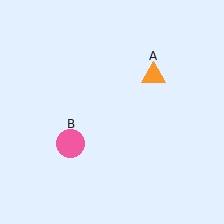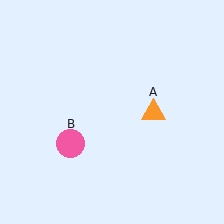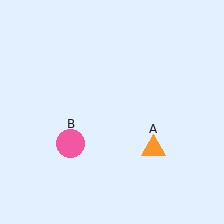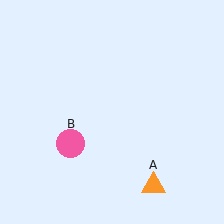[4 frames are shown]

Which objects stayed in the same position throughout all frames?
Pink circle (object B) remained stationary.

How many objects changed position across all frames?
1 object changed position: orange triangle (object A).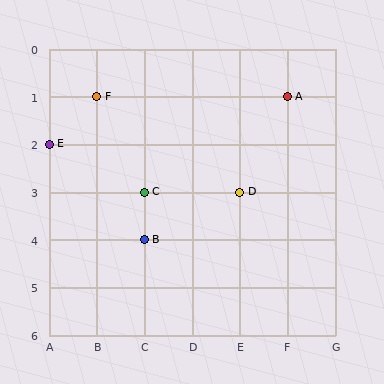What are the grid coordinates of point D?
Point D is at grid coordinates (E, 3).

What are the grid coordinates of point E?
Point E is at grid coordinates (A, 2).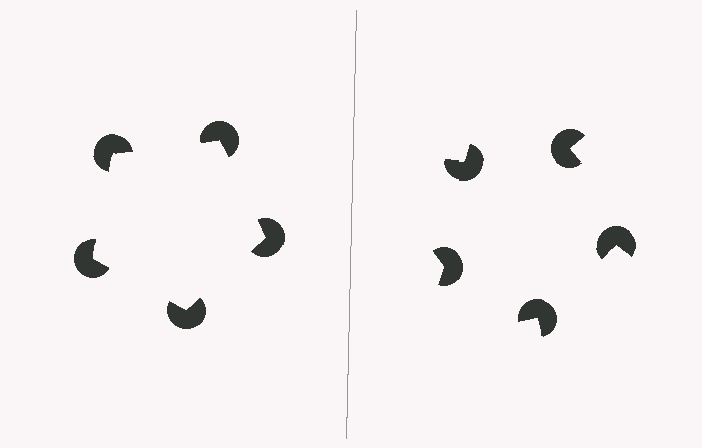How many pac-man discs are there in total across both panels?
10 — 5 on each side.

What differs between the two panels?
The pac-man discs are positioned identically on both sides; only the wedge orientations differ. On the left they align to a pentagon; on the right they are misaligned.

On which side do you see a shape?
An illusory pentagon appears on the left side. On the right side the wedge cuts are rotated, so no coherent shape forms.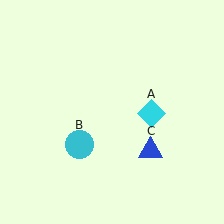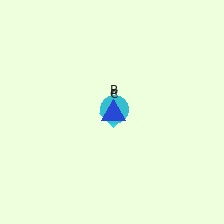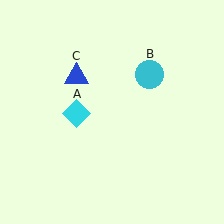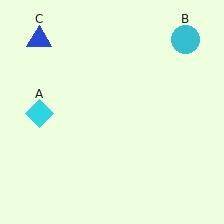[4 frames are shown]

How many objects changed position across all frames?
3 objects changed position: cyan diamond (object A), cyan circle (object B), blue triangle (object C).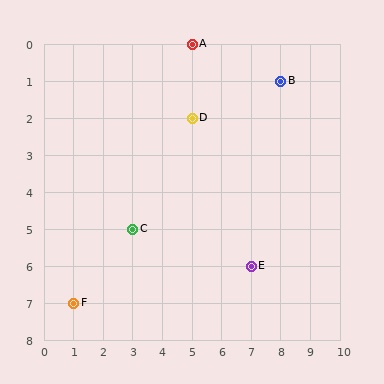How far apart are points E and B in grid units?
Points E and B are 1 column and 5 rows apart (about 5.1 grid units diagonally).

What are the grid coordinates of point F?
Point F is at grid coordinates (1, 7).